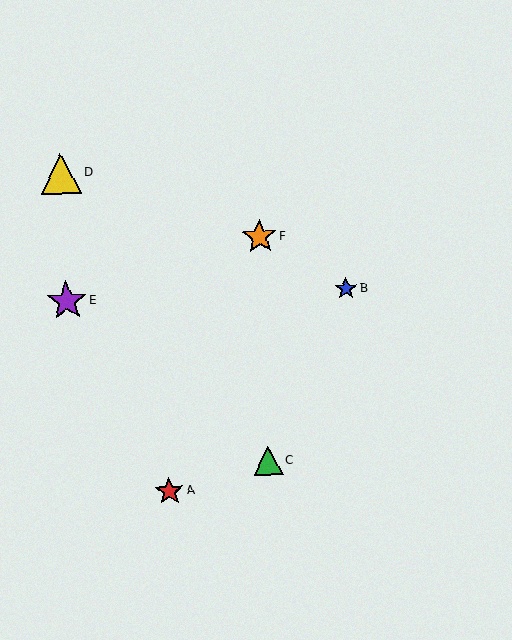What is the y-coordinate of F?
Object F is at y≈237.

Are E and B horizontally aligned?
Yes, both are at y≈301.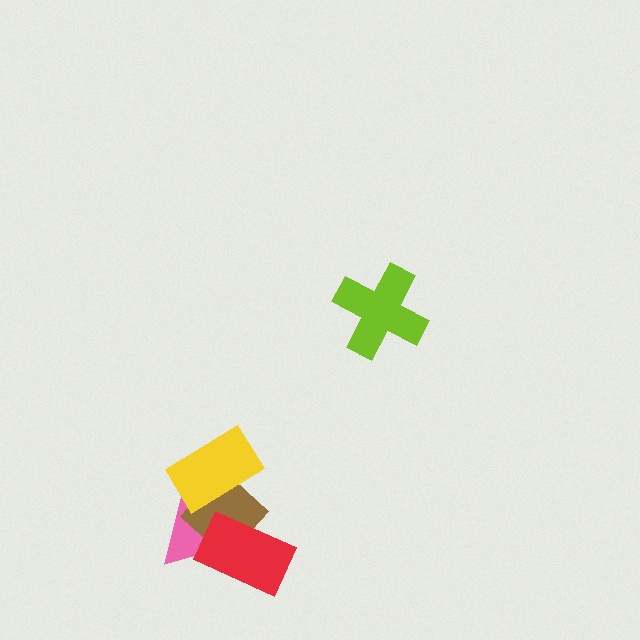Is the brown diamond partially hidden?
Yes, it is partially covered by another shape.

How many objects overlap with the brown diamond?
3 objects overlap with the brown diamond.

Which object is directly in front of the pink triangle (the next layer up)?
The brown diamond is directly in front of the pink triangle.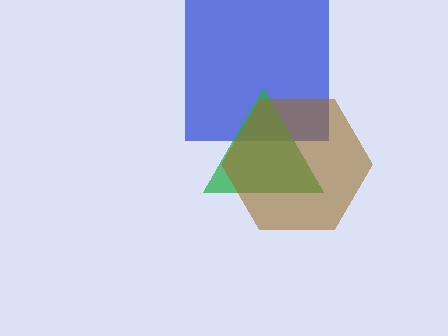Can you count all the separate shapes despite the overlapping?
Yes, there are 3 separate shapes.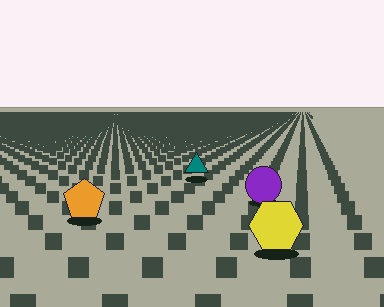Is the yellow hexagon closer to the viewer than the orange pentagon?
Yes. The yellow hexagon is closer — you can tell from the texture gradient: the ground texture is coarser near it.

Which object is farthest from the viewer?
The teal triangle is farthest from the viewer. It appears smaller and the ground texture around it is denser.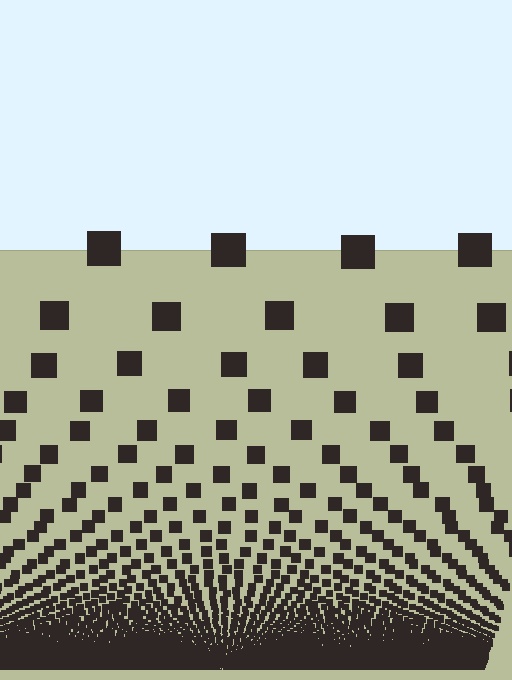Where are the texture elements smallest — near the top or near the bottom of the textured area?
Near the bottom.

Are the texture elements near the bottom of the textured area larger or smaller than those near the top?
Smaller. The gradient is inverted — elements near the bottom are smaller and denser.